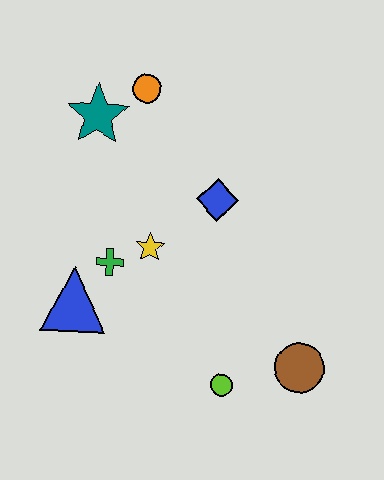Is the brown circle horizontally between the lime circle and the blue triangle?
No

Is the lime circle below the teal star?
Yes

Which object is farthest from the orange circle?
The brown circle is farthest from the orange circle.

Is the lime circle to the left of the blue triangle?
No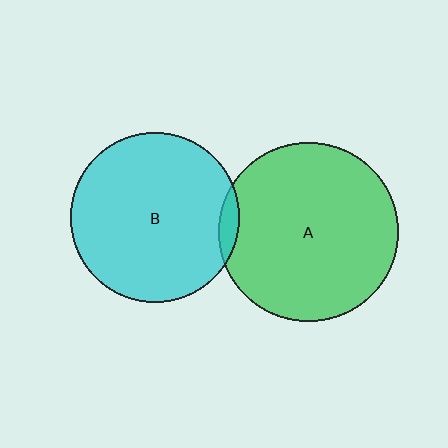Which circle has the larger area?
Circle A (green).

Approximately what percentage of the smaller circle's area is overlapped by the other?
Approximately 5%.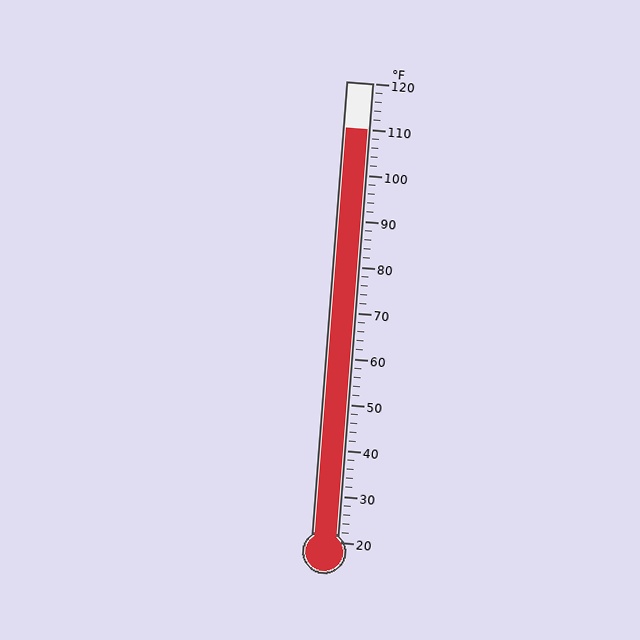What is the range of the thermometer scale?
The thermometer scale ranges from 20°F to 120°F.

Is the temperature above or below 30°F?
The temperature is above 30°F.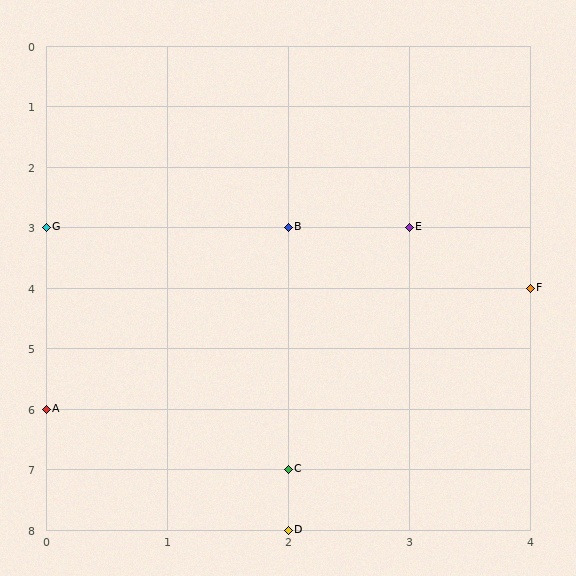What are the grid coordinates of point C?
Point C is at grid coordinates (2, 7).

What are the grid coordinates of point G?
Point G is at grid coordinates (0, 3).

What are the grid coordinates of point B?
Point B is at grid coordinates (2, 3).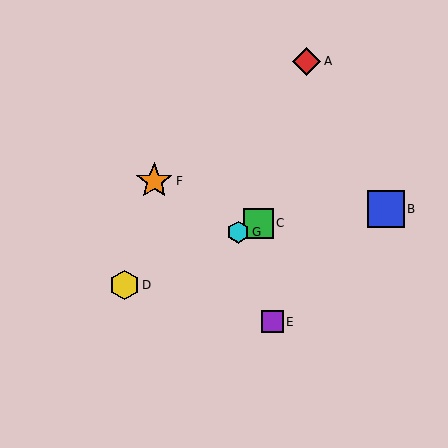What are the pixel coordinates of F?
Object F is at (154, 181).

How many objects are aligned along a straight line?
3 objects (C, D, G) are aligned along a straight line.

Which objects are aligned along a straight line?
Objects C, D, G are aligned along a straight line.